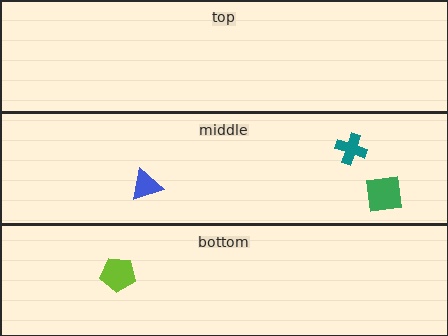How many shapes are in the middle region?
3.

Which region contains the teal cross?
The middle region.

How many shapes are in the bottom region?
1.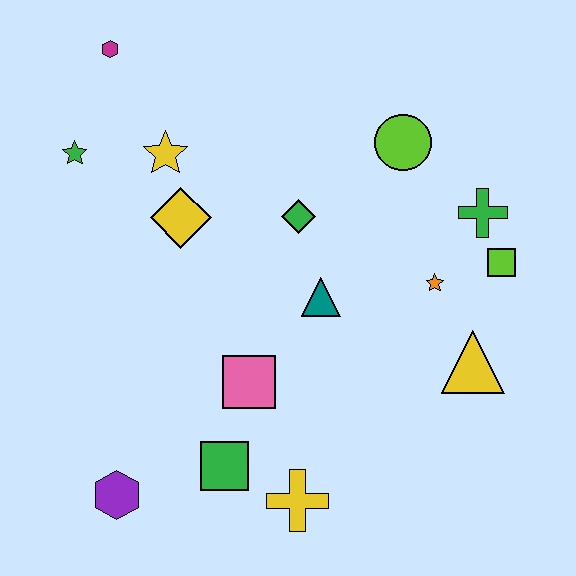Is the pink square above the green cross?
No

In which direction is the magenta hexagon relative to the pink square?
The magenta hexagon is above the pink square.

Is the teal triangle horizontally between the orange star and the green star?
Yes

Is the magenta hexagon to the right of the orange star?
No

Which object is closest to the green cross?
The lime square is closest to the green cross.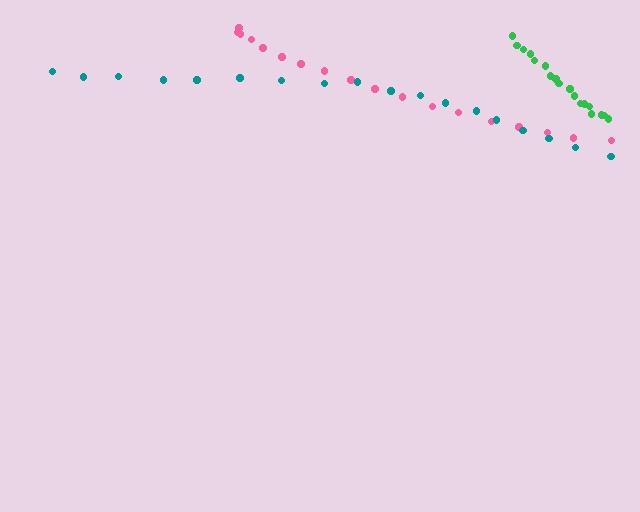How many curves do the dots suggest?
There are 3 distinct paths.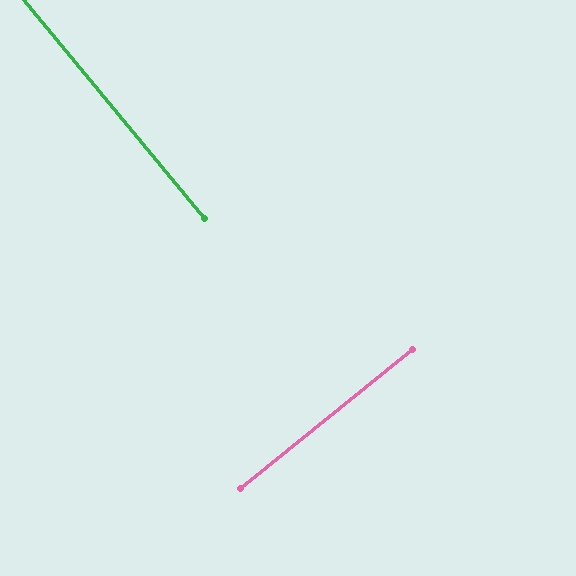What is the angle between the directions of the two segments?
Approximately 89 degrees.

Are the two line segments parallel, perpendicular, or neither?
Perpendicular — they meet at approximately 89°.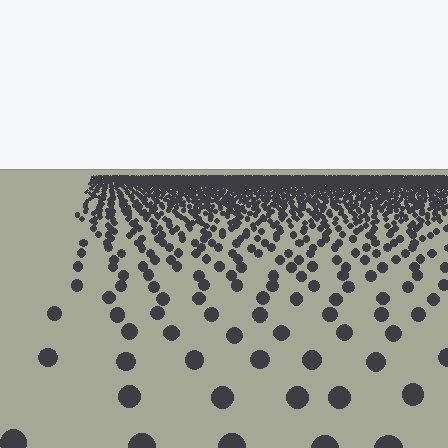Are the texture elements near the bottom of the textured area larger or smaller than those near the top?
Larger. Near the bottom, elements are closer to the viewer and appear at a bigger on-screen size.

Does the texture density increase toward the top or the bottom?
Density increases toward the top.